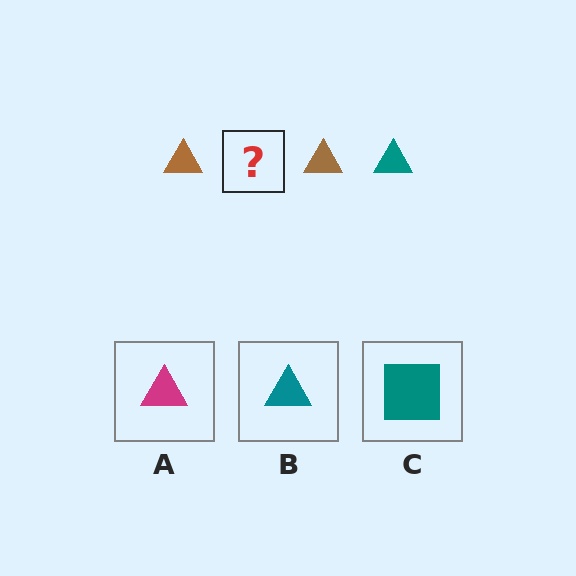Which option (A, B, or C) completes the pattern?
B.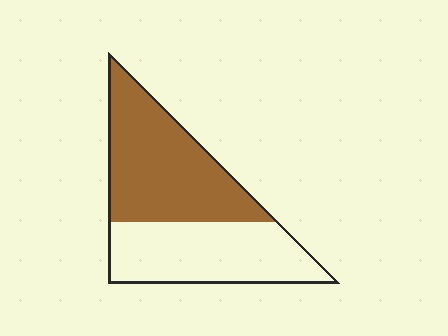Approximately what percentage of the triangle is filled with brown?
Approximately 55%.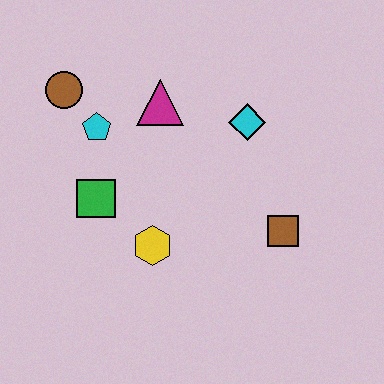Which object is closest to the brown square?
The cyan diamond is closest to the brown square.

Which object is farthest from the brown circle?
The brown square is farthest from the brown circle.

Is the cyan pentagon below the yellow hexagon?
No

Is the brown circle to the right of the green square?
No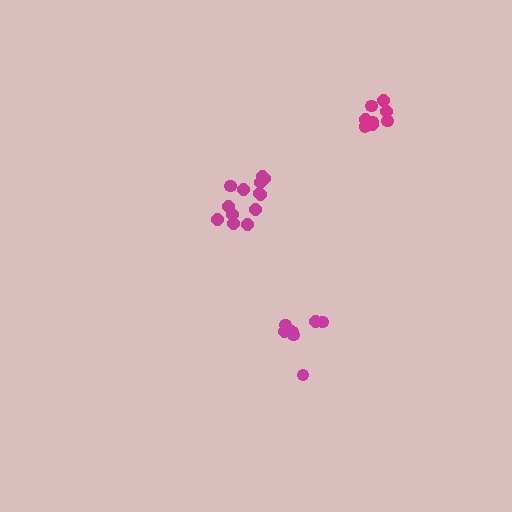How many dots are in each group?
Group 1: 8 dots, Group 2: 13 dots, Group 3: 8 dots (29 total).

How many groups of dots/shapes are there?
There are 3 groups.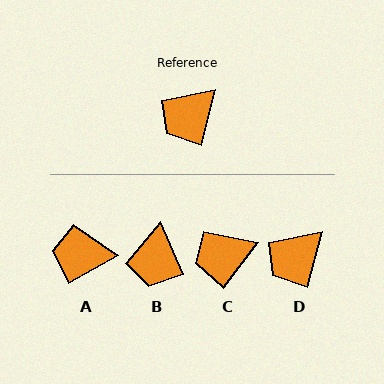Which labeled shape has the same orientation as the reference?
D.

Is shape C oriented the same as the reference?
No, it is off by about 23 degrees.